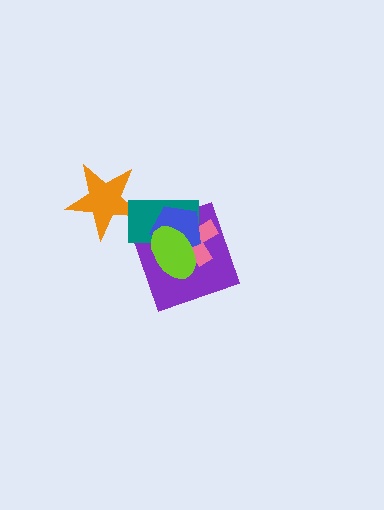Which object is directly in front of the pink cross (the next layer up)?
The teal rectangle is directly in front of the pink cross.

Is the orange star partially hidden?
Yes, it is partially covered by another shape.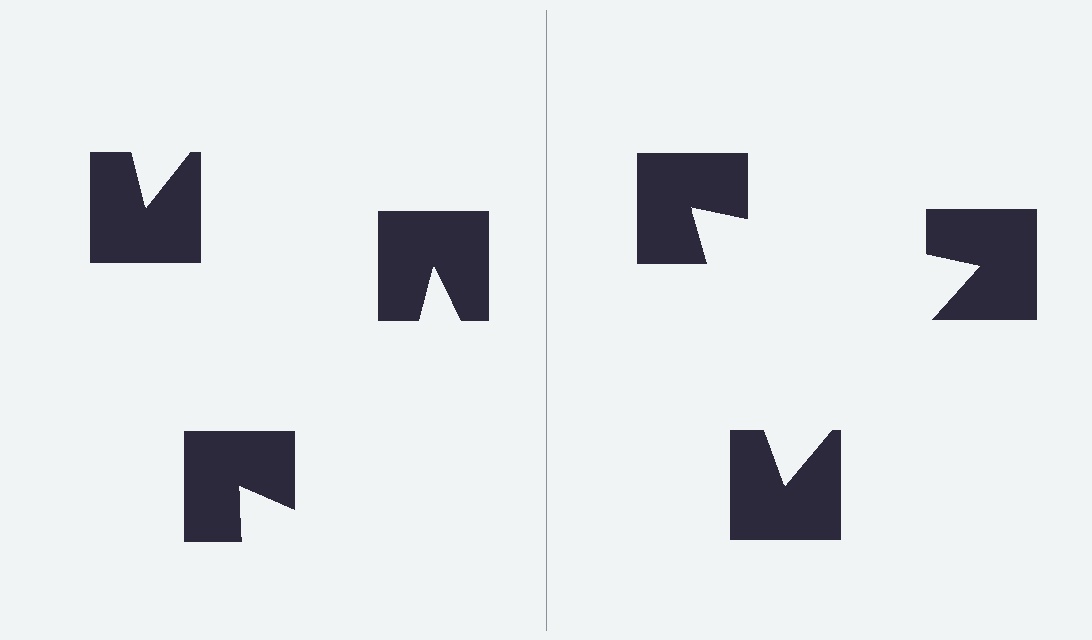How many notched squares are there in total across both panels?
6 — 3 on each side.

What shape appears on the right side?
An illusory triangle.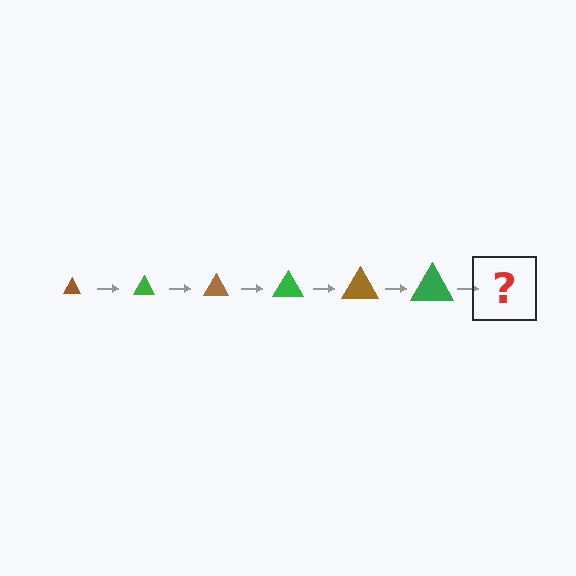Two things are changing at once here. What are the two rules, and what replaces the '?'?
The two rules are that the triangle grows larger each step and the color cycles through brown and green. The '?' should be a brown triangle, larger than the previous one.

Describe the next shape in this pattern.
It should be a brown triangle, larger than the previous one.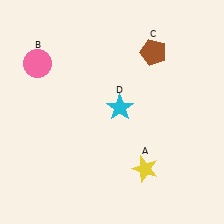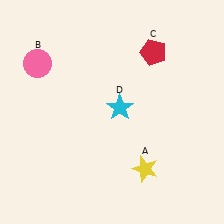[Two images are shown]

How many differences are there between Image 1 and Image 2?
There is 1 difference between the two images.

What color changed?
The pentagon (C) changed from brown in Image 1 to red in Image 2.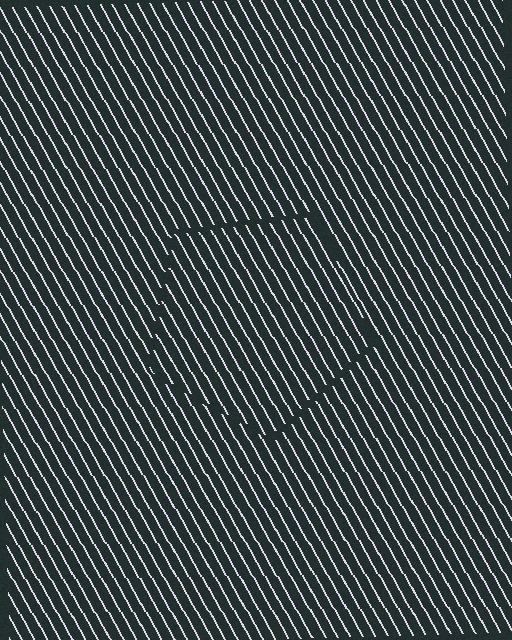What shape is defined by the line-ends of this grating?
An illusory pentagon. The interior of the shape contains the same grating, shifted by half a period — the contour is defined by the phase discontinuity where line-ends from the inner and outer gratings abut.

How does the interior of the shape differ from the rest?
The interior of the shape contains the same grating, shifted by half a period — the contour is defined by the phase discontinuity where line-ends from the inner and outer gratings abut.